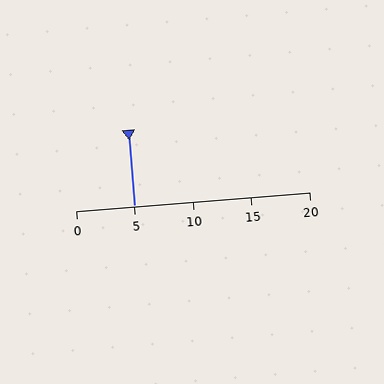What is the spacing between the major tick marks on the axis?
The major ticks are spaced 5 apart.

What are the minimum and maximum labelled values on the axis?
The axis runs from 0 to 20.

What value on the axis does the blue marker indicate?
The marker indicates approximately 5.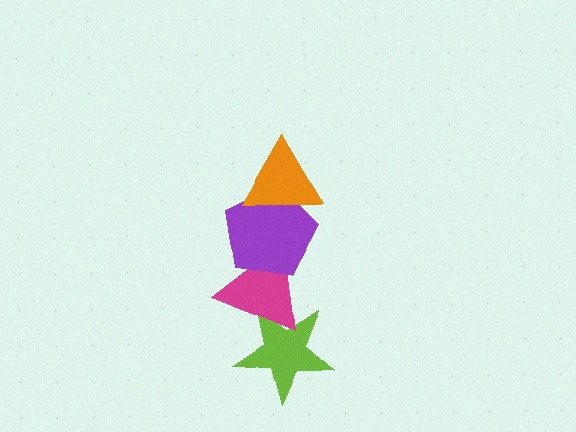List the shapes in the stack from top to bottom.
From top to bottom: the orange triangle, the purple pentagon, the magenta triangle, the lime star.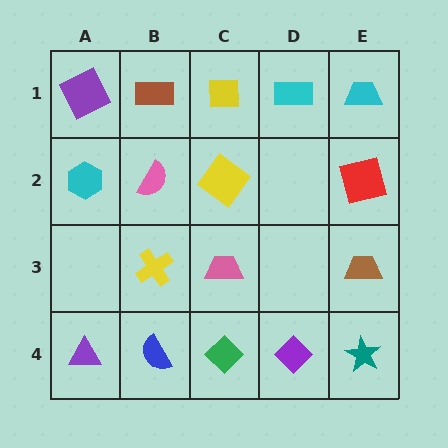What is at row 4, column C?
A green diamond.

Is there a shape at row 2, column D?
No, that cell is empty.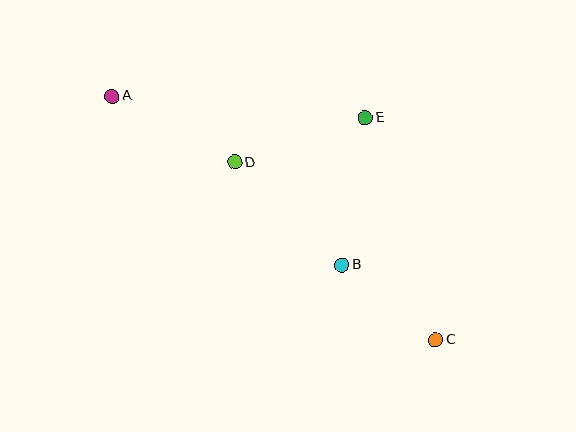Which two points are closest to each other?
Points B and C are closest to each other.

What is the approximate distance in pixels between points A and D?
The distance between A and D is approximately 139 pixels.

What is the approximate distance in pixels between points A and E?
The distance between A and E is approximately 254 pixels.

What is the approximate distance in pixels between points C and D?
The distance between C and D is approximately 268 pixels.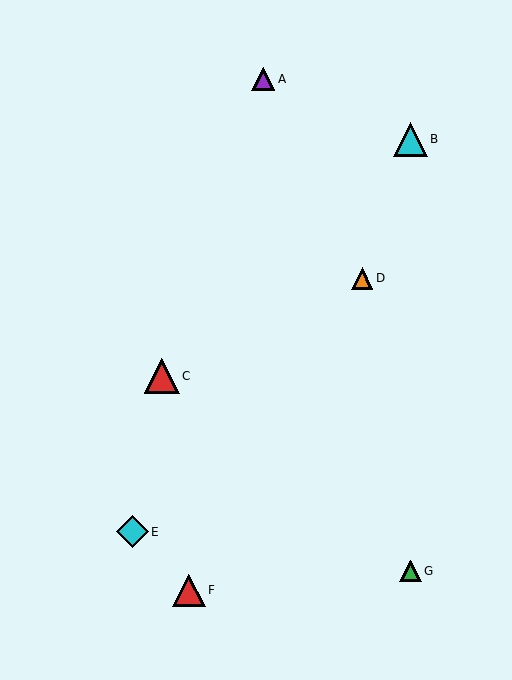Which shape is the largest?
The red triangle (labeled C) is the largest.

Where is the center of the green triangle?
The center of the green triangle is at (410, 571).